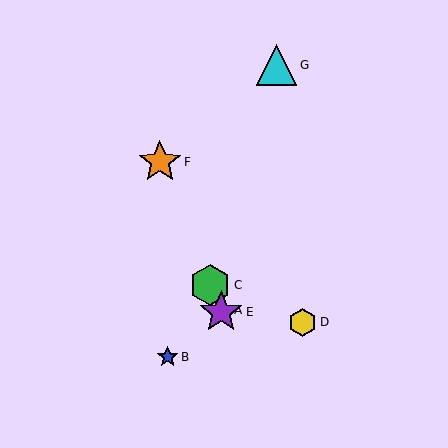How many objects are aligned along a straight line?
4 objects (A, C, E, F) are aligned along a straight line.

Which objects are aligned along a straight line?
Objects A, C, E, F are aligned along a straight line.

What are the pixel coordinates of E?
Object E is at (221, 312).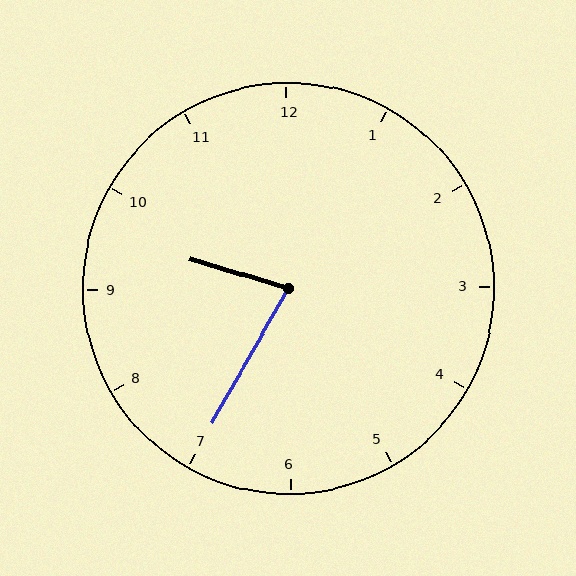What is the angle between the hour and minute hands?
Approximately 78 degrees.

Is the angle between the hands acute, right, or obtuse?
It is acute.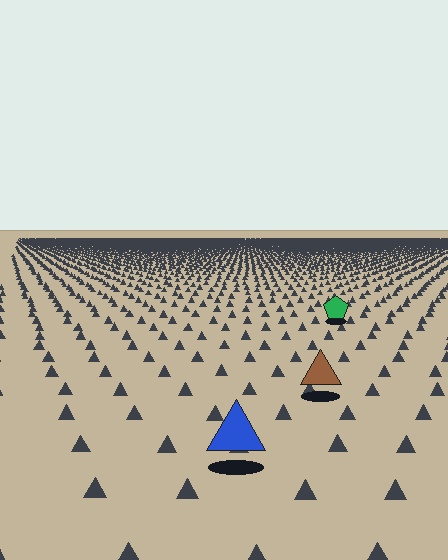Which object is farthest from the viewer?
The green pentagon is farthest from the viewer. It appears smaller and the ground texture around it is denser.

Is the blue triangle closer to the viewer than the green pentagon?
Yes. The blue triangle is closer — you can tell from the texture gradient: the ground texture is coarser near it.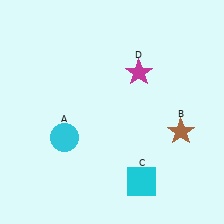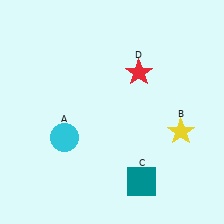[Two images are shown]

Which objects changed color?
B changed from brown to yellow. C changed from cyan to teal. D changed from magenta to red.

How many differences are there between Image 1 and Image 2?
There are 3 differences between the two images.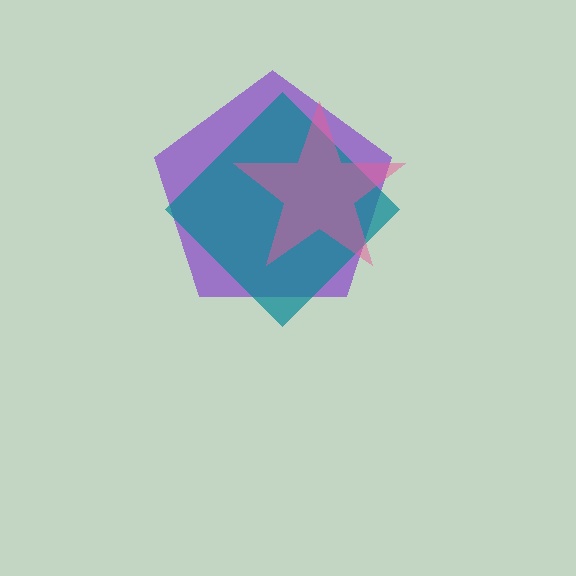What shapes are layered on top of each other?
The layered shapes are: a purple pentagon, a teal diamond, a pink star.